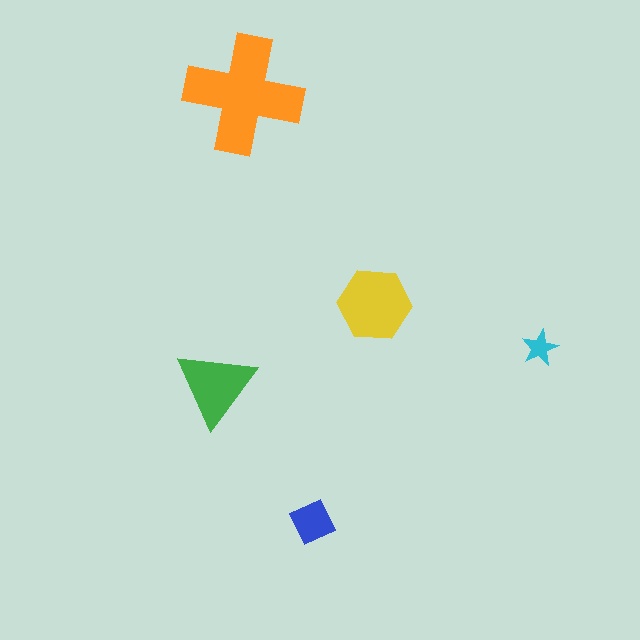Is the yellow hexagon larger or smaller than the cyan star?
Larger.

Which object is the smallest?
The cyan star.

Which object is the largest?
The orange cross.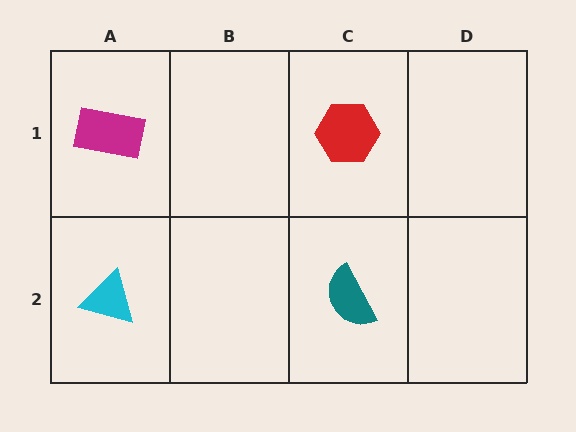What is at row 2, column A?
A cyan triangle.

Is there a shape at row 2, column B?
No, that cell is empty.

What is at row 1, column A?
A magenta rectangle.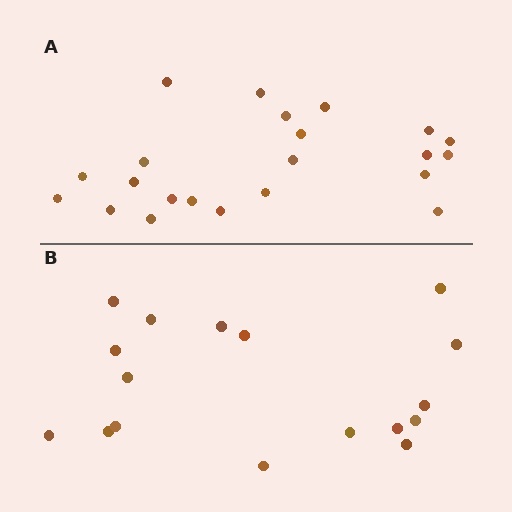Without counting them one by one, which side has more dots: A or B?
Region A (the top region) has more dots.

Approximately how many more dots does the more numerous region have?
Region A has about 5 more dots than region B.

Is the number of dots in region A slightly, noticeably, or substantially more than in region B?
Region A has noticeably more, but not dramatically so. The ratio is roughly 1.3 to 1.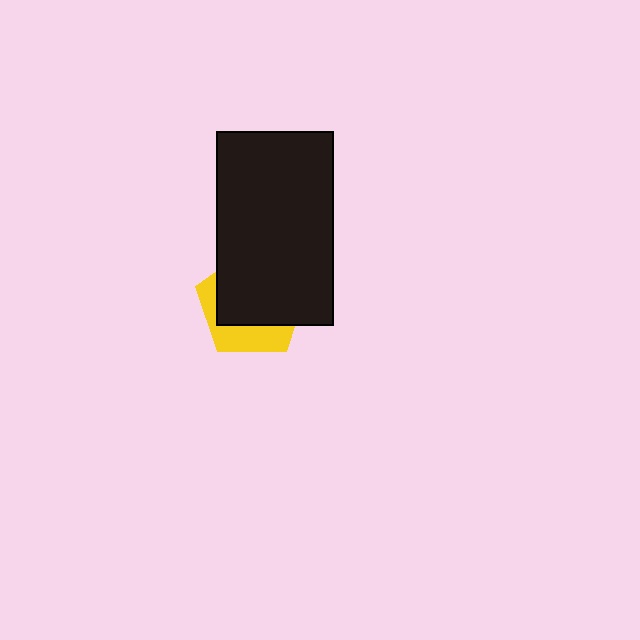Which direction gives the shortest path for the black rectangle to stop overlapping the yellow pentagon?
Moving toward the upper-right gives the shortest separation.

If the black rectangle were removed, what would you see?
You would see the complete yellow pentagon.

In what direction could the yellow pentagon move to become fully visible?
The yellow pentagon could move toward the lower-left. That would shift it out from behind the black rectangle entirely.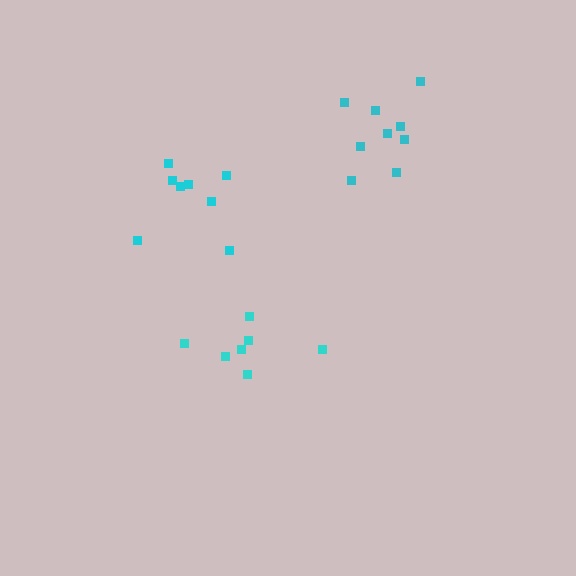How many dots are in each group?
Group 1: 9 dots, Group 2: 7 dots, Group 3: 8 dots (24 total).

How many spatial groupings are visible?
There are 3 spatial groupings.